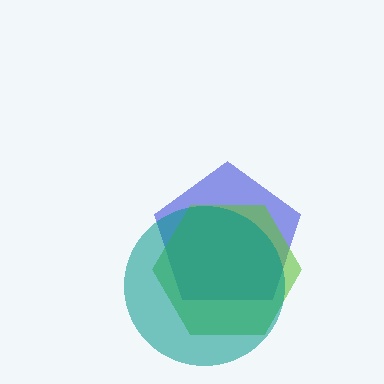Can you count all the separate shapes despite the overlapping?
Yes, there are 3 separate shapes.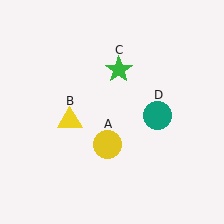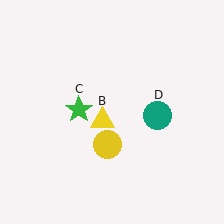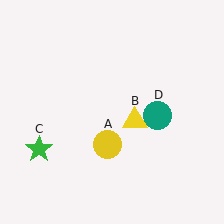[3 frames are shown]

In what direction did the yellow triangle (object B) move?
The yellow triangle (object B) moved right.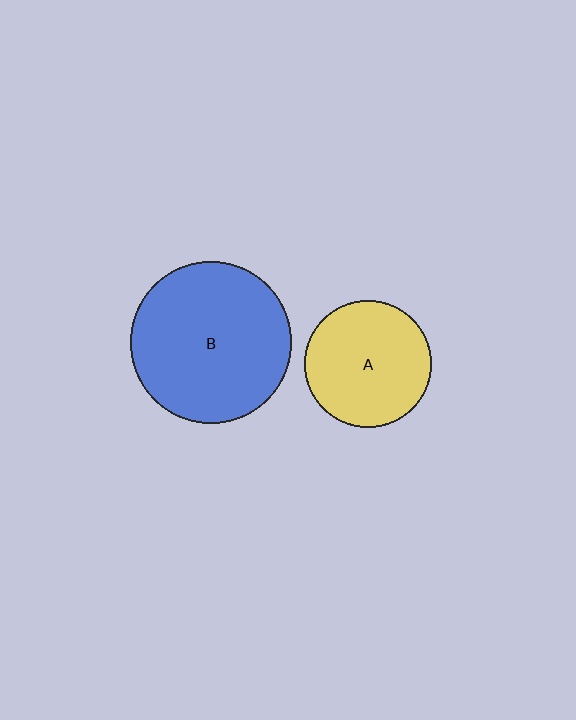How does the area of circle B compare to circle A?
Approximately 1.6 times.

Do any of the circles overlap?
No, none of the circles overlap.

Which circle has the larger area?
Circle B (blue).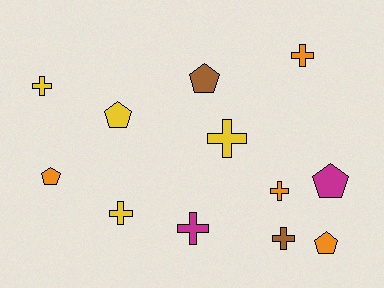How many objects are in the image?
There are 12 objects.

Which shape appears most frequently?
Cross, with 7 objects.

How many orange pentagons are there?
There are 2 orange pentagons.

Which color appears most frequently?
Orange, with 4 objects.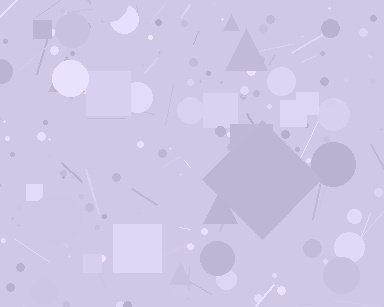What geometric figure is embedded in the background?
A diamond is embedded in the background.